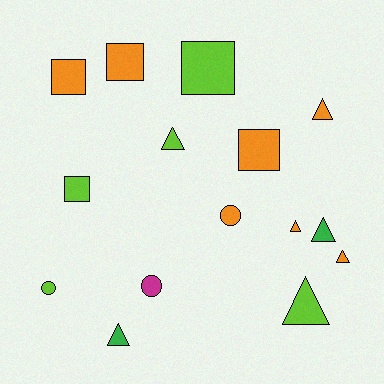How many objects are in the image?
There are 15 objects.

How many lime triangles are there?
There are 2 lime triangles.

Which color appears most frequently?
Orange, with 7 objects.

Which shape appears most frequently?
Triangle, with 7 objects.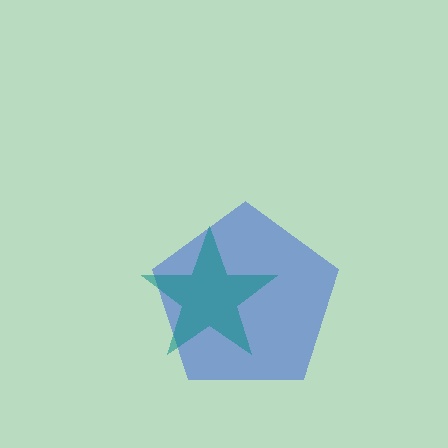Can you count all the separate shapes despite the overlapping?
Yes, there are 2 separate shapes.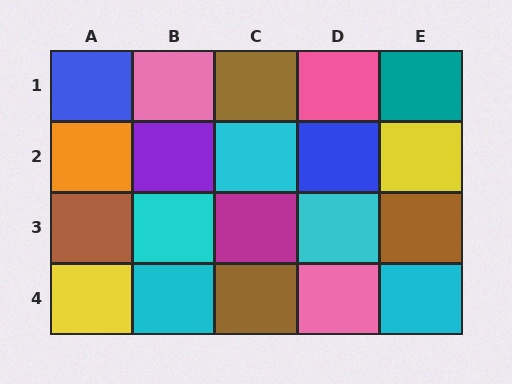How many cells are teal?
1 cell is teal.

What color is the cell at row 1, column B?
Pink.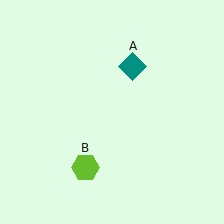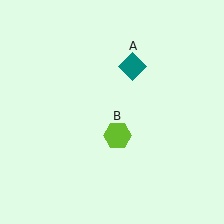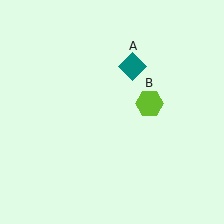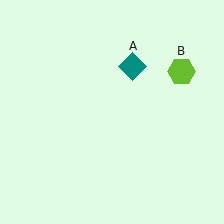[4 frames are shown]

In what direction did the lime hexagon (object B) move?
The lime hexagon (object B) moved up and to the right.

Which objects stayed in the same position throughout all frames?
Teal diamond (object A) remained stationary.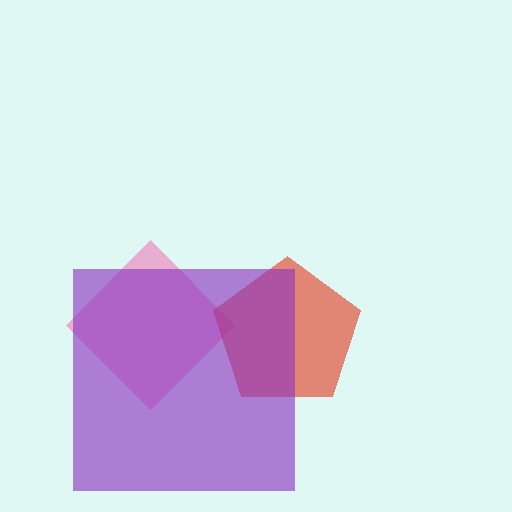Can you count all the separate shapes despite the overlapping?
Yes, there are 3 separate shapes.